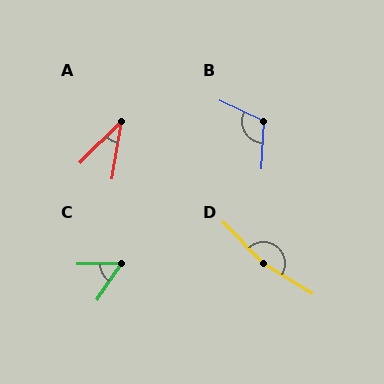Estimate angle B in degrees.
Approximately 112 degrees.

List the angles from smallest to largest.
A (36°), C (56°), B (112°), D (165°).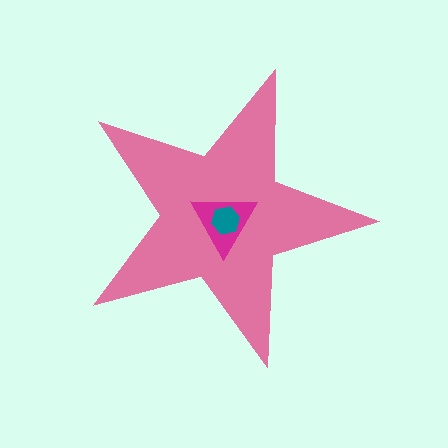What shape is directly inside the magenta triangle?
The teal hexagon.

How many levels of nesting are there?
3.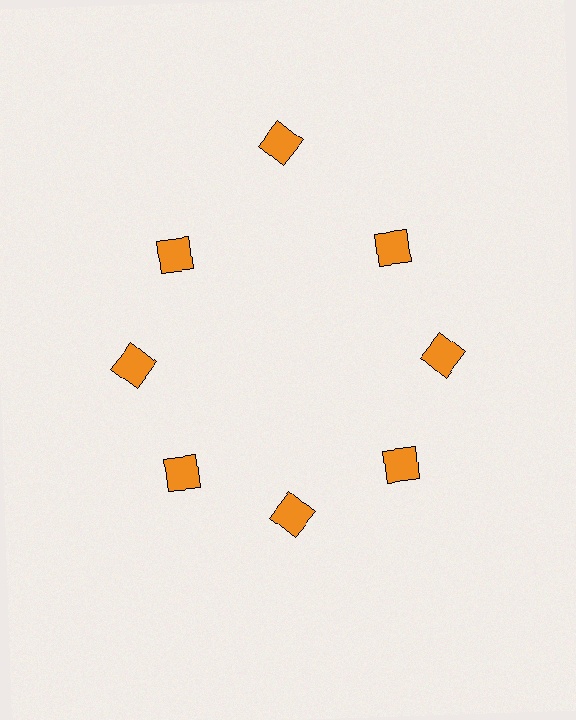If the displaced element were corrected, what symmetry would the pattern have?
It would have 8-fold rotational symmetry — the pattern would map onto itself every 45 degrees.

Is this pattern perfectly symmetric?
No. The 8 orange diamonds are arranged in a ring, but one element near the 12 o'clock position is pushed outward from the center, breaking the 8-fold rotational symmetry.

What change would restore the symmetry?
The symmetry would be restored by moving it inward, back onto the ring so that all 8 diamonds sit at equal angles and equal distance from the center.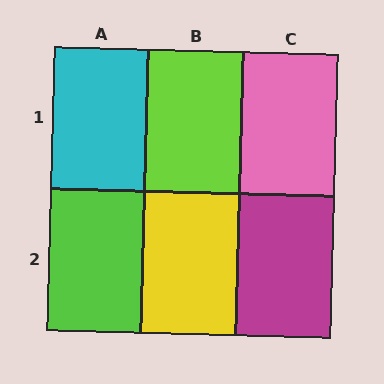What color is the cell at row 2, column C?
Magenta.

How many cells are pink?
1 cell is pink.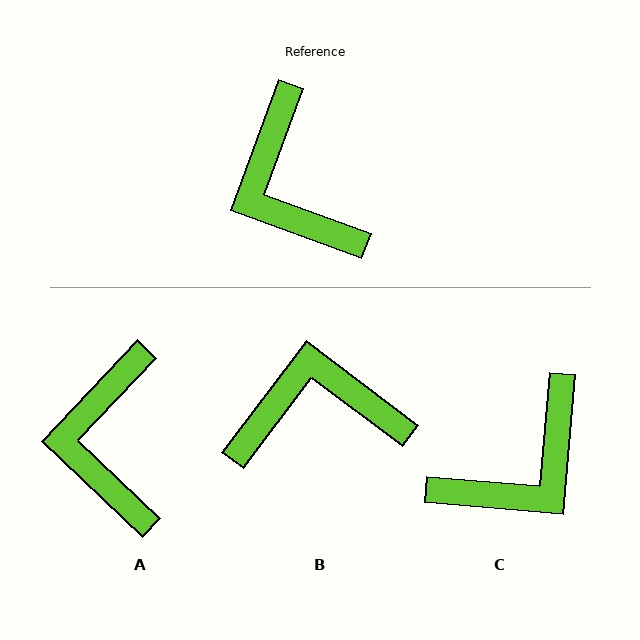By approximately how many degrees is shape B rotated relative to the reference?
Approximately 107 degrees clockwise.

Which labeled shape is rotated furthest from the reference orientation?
B, about 107 degrees away.